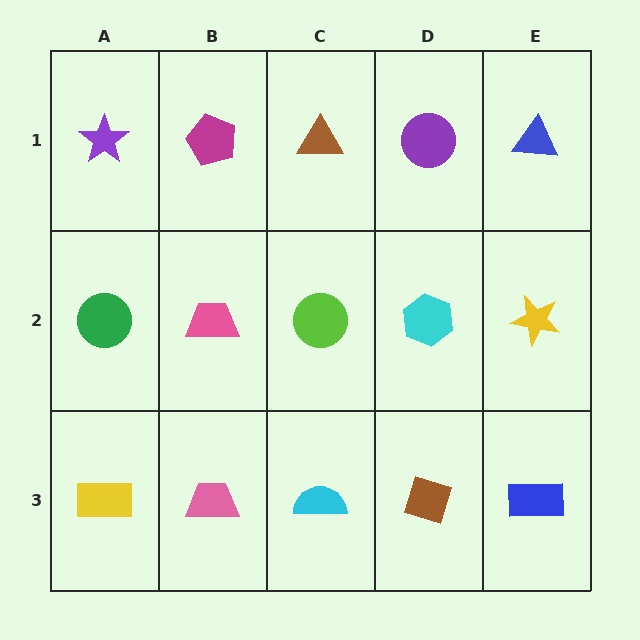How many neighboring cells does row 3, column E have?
2.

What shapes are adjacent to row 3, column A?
A green circle (row 2, column A), a pink trapezoid (row 3, column B).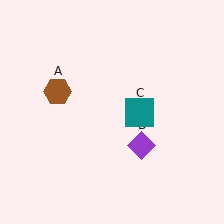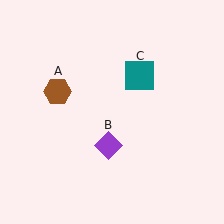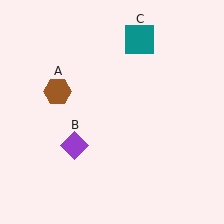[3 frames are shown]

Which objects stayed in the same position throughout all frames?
Brown hexagon (object A) remained stationary.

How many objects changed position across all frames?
2 objects changed position: purple diamond (object B), teal square (object C).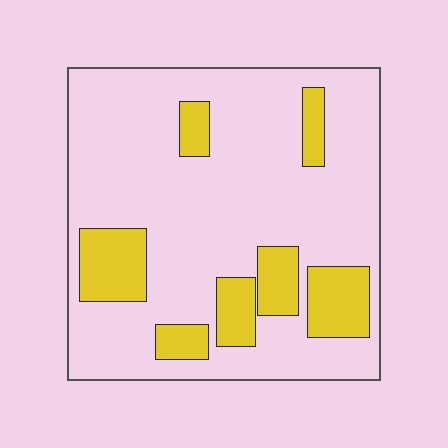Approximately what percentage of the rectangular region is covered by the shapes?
Approximately 20%.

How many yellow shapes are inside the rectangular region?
7.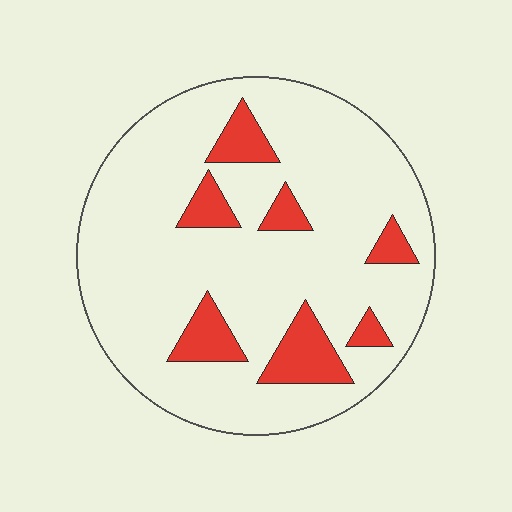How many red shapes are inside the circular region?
7.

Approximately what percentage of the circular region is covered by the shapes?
Approximately 15%.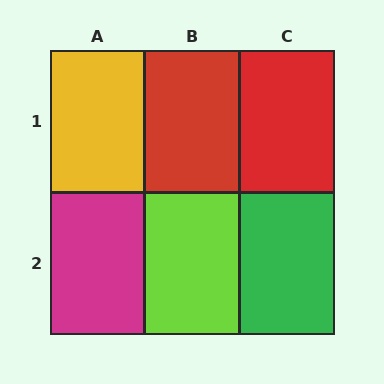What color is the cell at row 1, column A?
Yellow.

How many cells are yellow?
1 cell is yellow.